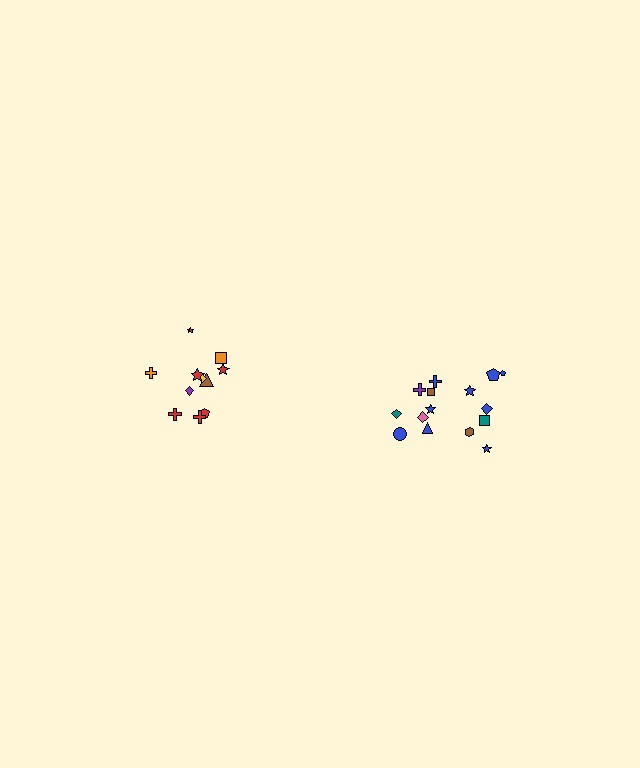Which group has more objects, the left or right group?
The right group.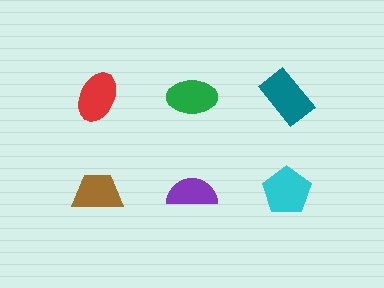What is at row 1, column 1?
A red ellipse.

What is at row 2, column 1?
A brown trapezoid.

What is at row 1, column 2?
A green ellipse.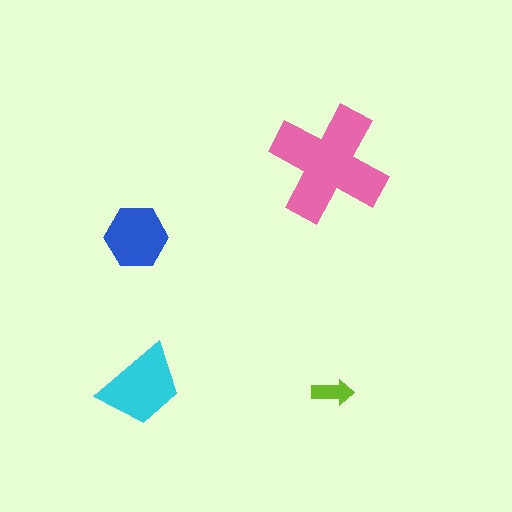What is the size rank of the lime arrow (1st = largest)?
4th.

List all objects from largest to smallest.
The pink cross, the cyan trapezoid, the blue hexagon, the lime arrow.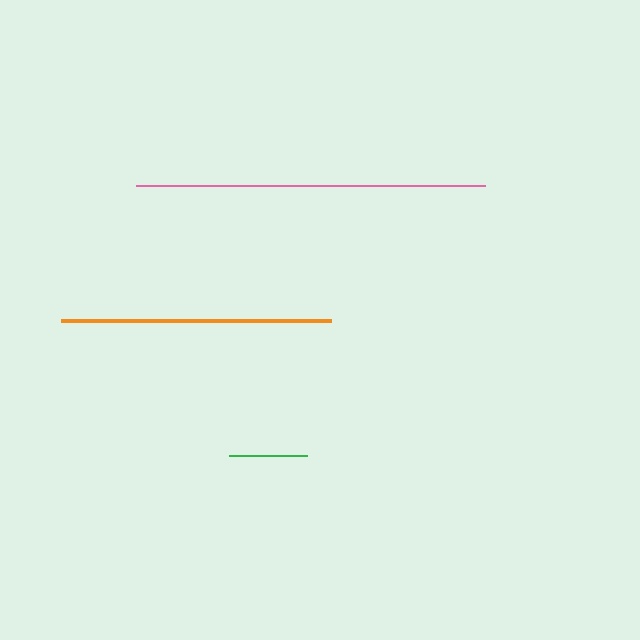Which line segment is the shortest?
The green line is the shortest at approximately 79 pixels.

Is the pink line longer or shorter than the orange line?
The pink line is longer than the orange line.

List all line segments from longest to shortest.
From longest to shortest: pink, orange, green.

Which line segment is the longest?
The pink line is the longest at approximately 349 pixels.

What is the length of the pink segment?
The pink segment is approximately 349 pixels long.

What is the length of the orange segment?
The orange segment is approximately 270 pixels long.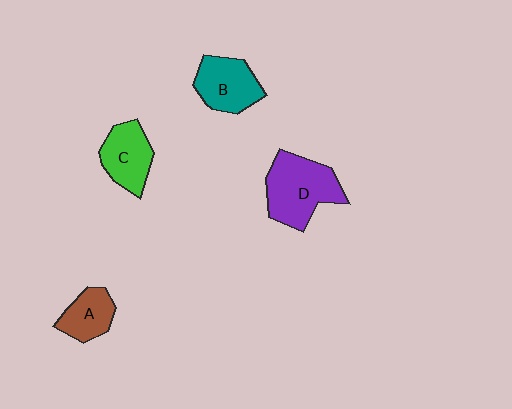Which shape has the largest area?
Shape D (purple).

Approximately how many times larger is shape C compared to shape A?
Approximately 1.3 times.